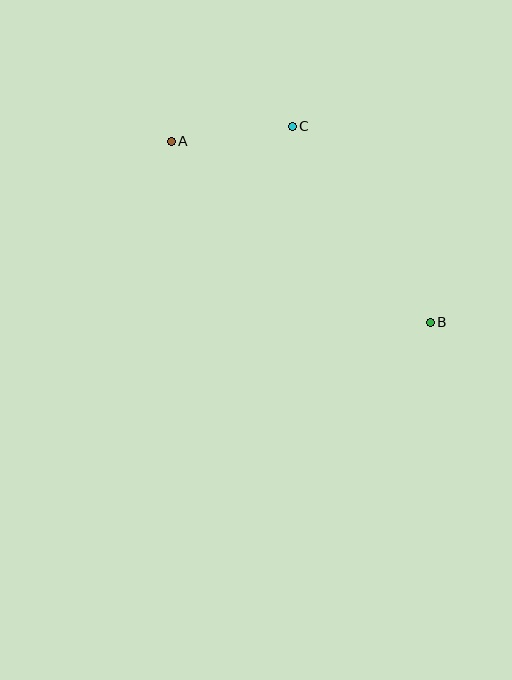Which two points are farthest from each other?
Points A and B are farthest from each other.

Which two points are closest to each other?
Points A and C are closest to each other.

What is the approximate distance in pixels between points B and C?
The distance between B and C is approximately 240 pixels.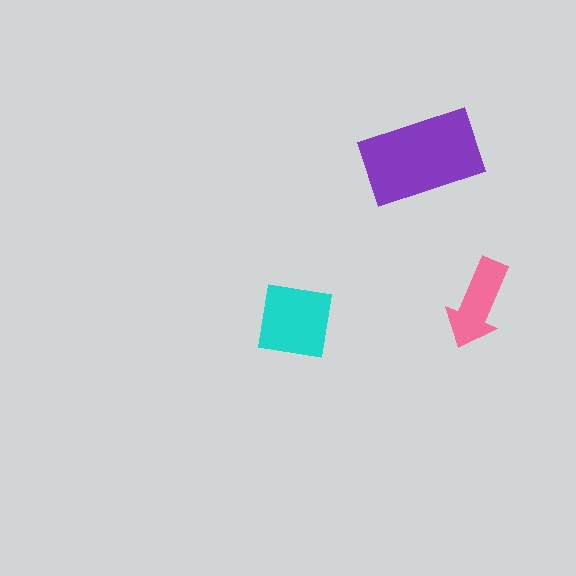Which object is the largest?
The purple rectangle.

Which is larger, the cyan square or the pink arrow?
The cyan square.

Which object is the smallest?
The pink arrow.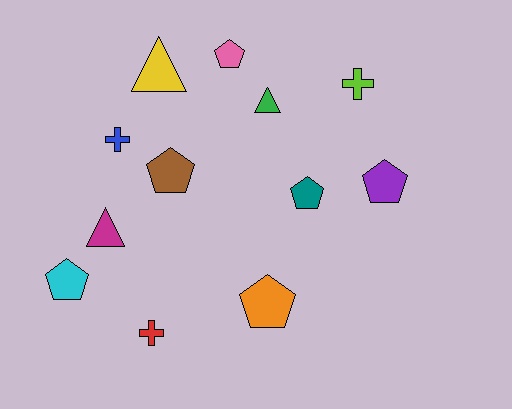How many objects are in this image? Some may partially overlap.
There are 12 objects.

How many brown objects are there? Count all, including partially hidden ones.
There is 1 brown object.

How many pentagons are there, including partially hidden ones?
There are 6 pentagons.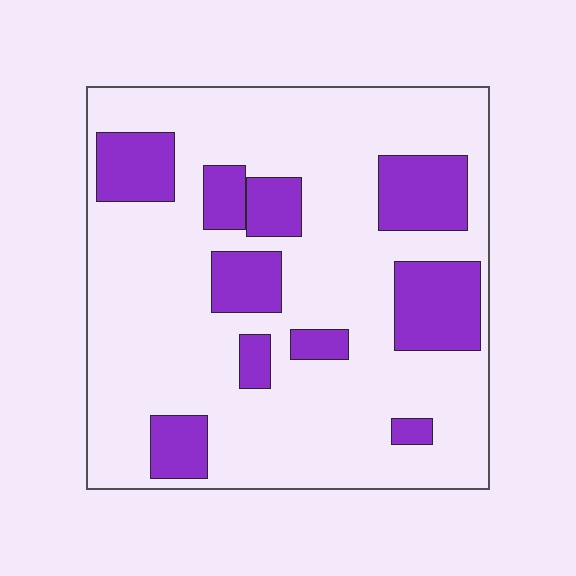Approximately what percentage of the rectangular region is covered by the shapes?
Approximately 25%.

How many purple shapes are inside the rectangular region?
10.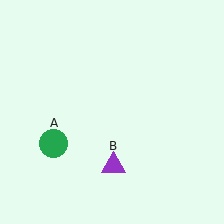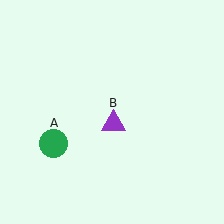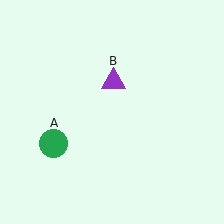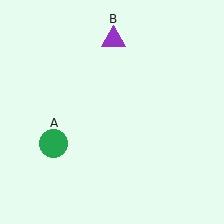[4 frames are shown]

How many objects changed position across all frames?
1 object changed position: purple triangle (object B).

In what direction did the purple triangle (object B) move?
The purple triangle (object B) moved up.